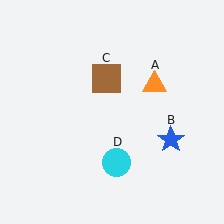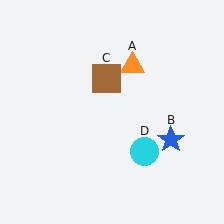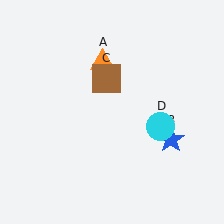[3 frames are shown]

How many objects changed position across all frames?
2 objects changed position: orange triangle (object A), cyan circle (object D).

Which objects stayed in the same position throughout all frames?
Blue star (object B) and brown square (object C) remained stationary.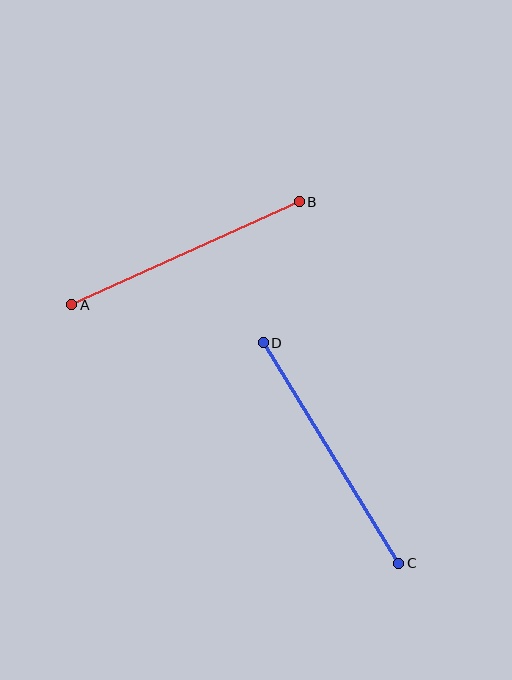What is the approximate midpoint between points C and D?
The midpoint is at approximately (331, 453) pixels.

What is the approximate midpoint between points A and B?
The midpoint is at approximately (186, 253) pixels.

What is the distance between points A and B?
The distance is approximately 250 pixels.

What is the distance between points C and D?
The distance is approximately 259 pixels.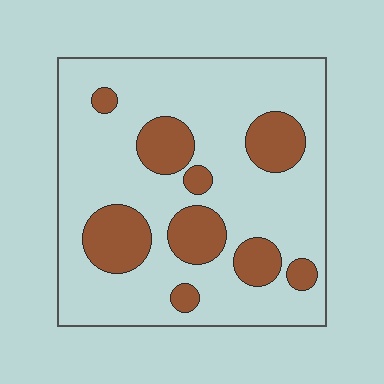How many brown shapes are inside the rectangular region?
9.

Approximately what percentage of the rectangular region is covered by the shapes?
Approximately 25%.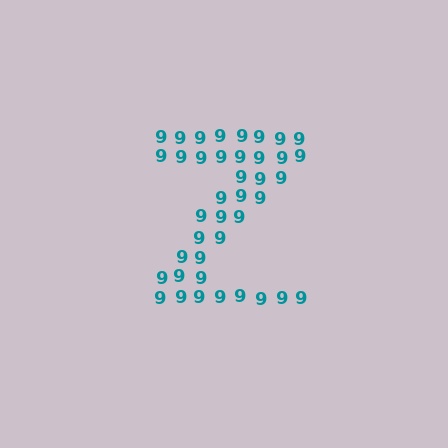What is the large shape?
The large shape is the letter Z.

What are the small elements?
The small elements are digit 9's.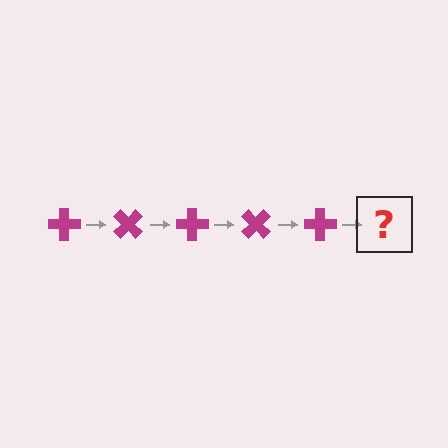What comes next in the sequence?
The next element should be a magenta cross rotated 225 degrees.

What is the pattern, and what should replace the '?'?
The pattern is that the cross rotates 45 degrees each step. The '?' should be a magenta cross rotated 225 degrees.